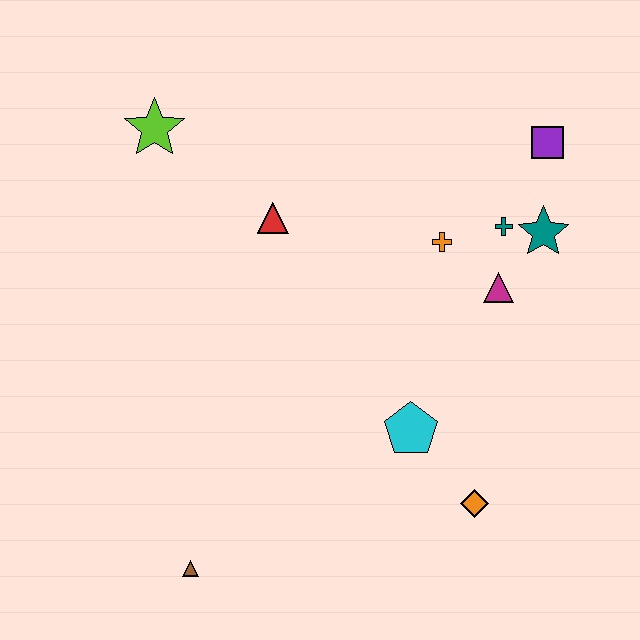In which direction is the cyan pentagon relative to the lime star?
The cyan pentagon is below the lime star.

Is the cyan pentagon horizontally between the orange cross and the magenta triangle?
No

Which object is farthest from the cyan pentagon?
The lime star is farthest from the cyan pentagon.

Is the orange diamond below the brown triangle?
No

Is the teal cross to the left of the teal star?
Yes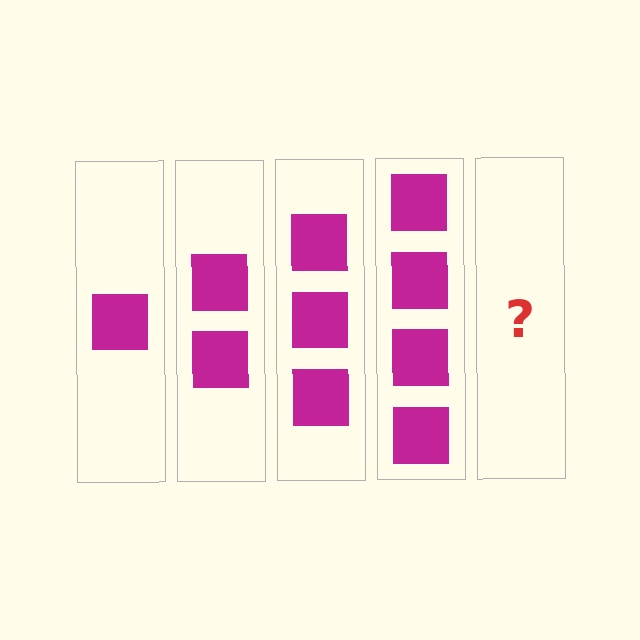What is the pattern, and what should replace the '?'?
The pattern is that each step adds one more square. The '?' should be 5 squares.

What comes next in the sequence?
The next element should be 5 squares.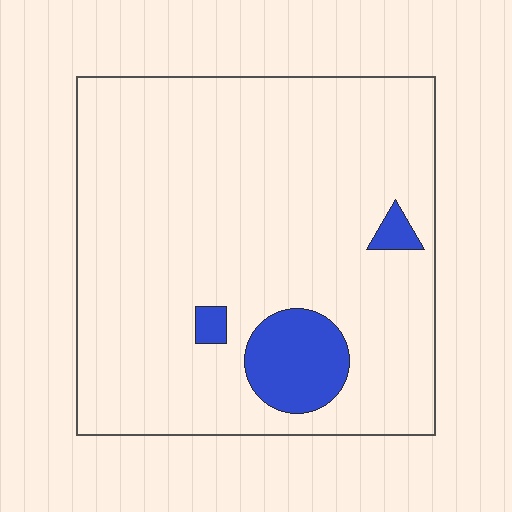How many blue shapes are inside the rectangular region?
3.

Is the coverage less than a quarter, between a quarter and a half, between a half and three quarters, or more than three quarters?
Less than a quarter.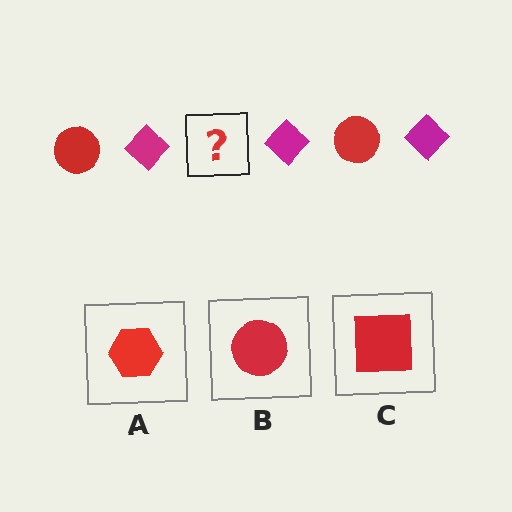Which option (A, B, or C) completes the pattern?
B.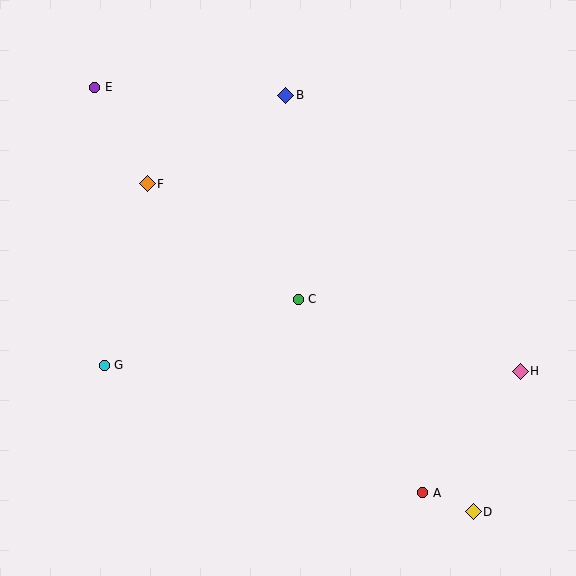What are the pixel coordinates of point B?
Point B is at (286, 95).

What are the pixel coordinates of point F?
Point F is at (147, 184).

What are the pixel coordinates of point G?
Point G is at (104, 365).